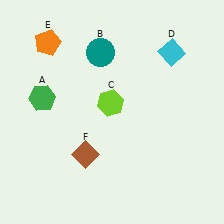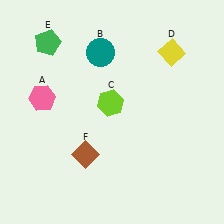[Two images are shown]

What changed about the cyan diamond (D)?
In Image 1, D is cyan. In Image 2, it changed to yellow.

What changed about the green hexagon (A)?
In Image 1, A is green. In Image 2, it changed to pink.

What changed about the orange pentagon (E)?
In Image 1, E is orange. In Image 2, it changed to green.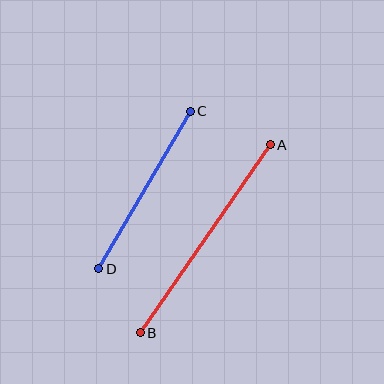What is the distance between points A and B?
The distance is approximately 229 pixels.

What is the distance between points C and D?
The distance is approximately 182 pixels.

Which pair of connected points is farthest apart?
Points A and B are farthest apart.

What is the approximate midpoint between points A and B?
The midpoint is at approximately (205, 239) pixels.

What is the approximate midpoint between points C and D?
The midpoint is at approximately (145, 190) pixels.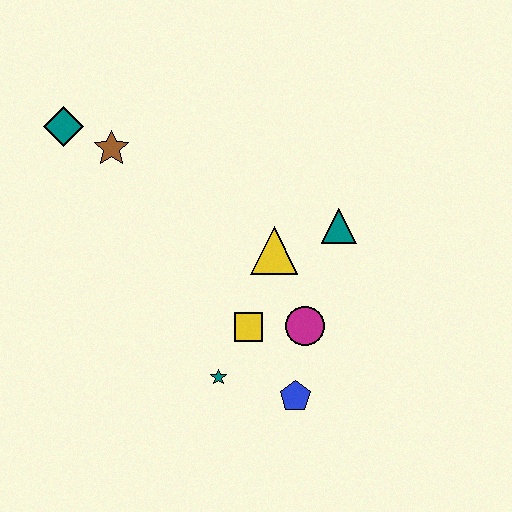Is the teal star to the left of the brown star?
No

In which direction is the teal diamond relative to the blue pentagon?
The teal diamond is above the blue pentagon.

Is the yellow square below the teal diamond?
Yes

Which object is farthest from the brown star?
The blue pentagon is farthest from the brown star.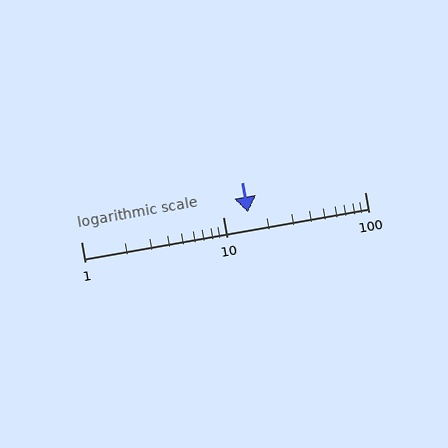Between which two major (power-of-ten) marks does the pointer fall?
The pointer is between 10 and 100.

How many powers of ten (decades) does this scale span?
The scale spans 2 decades, from 1 to 100.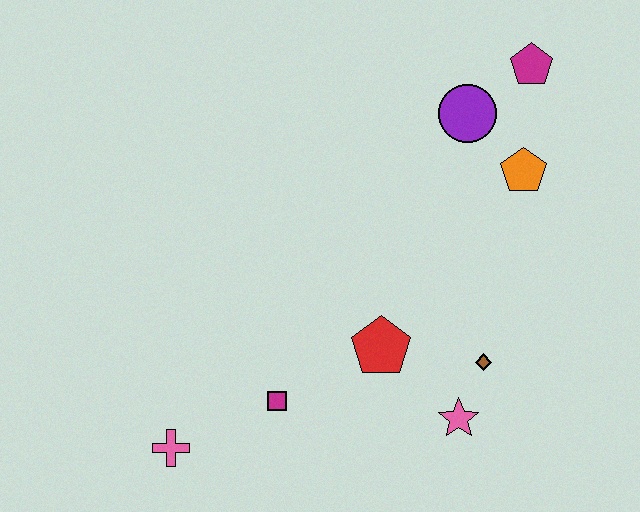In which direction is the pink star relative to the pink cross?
The pink star is to the right of the pink cross.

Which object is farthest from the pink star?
The magenta pentagon is farthest from the pink star.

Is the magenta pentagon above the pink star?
Yes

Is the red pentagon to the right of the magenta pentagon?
No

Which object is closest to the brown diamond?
The pink star is closest to the brown diamond.